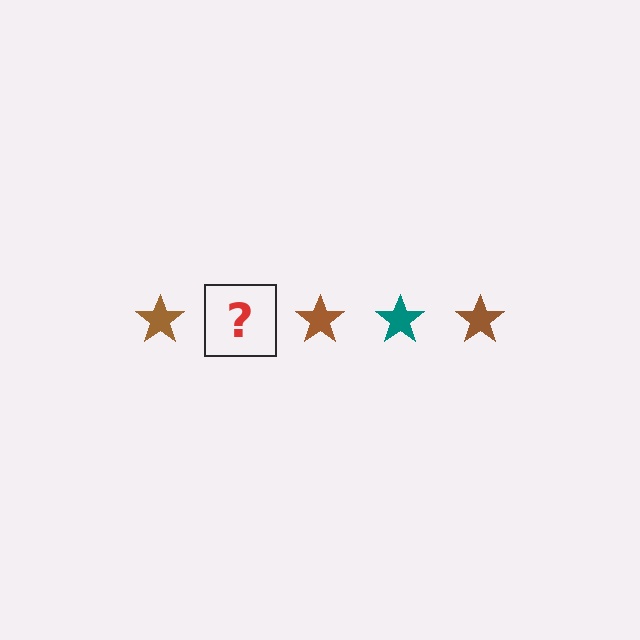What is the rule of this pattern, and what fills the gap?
The rule is that the pattern cycles through brown, teal stars. The gap should be filled with a teal star.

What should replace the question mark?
The question mark should be replaced with a teal star.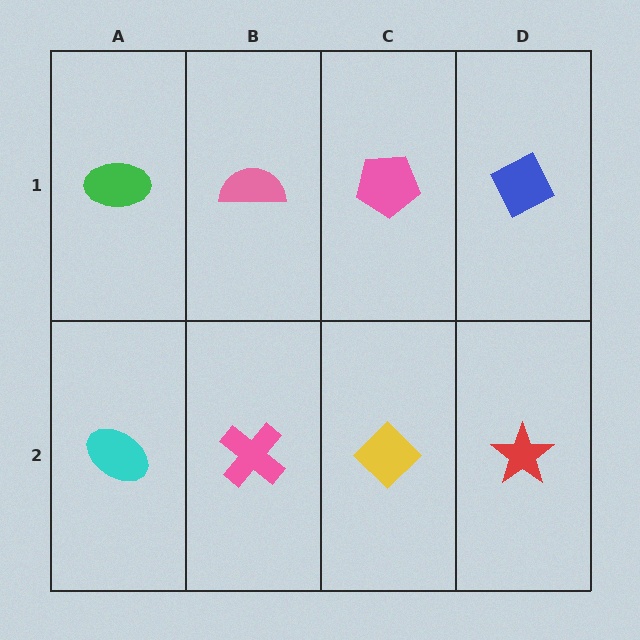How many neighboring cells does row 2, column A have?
2.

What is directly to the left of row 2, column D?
A yellow diamond.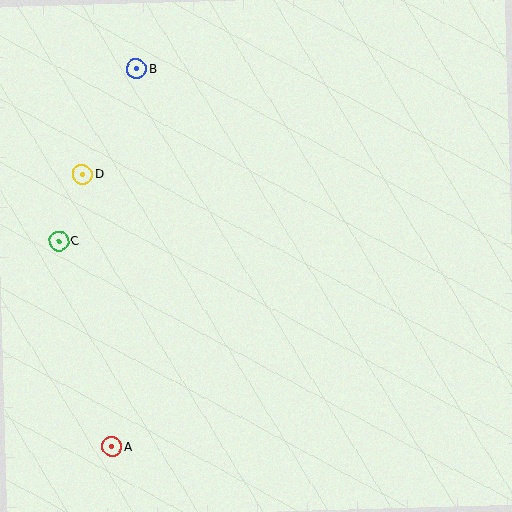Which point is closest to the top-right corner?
Point B is closest to the top-right corner.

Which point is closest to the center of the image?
Point D at (82, 175) is closest to the center.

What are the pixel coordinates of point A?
Point A is at (112, 447).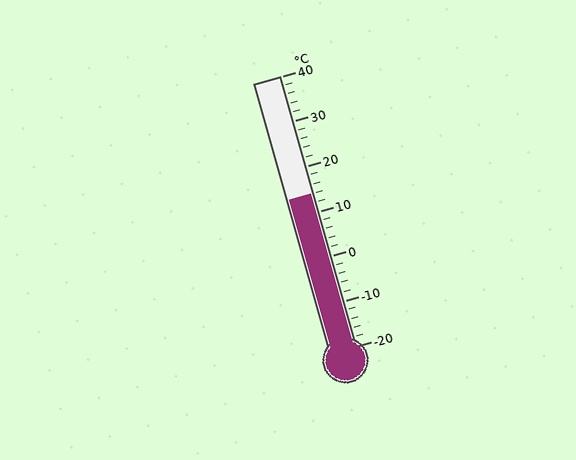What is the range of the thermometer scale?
The thermometer scale ranges from -20°C to 40°C.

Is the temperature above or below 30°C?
The temperature is below 30°C.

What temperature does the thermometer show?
The thermometer shows approximately 14°C.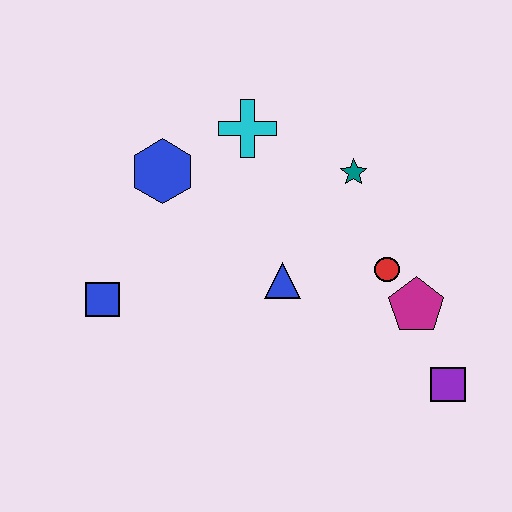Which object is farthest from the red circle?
The blue square is farthest from the red circle.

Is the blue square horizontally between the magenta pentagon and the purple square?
No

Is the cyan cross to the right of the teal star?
No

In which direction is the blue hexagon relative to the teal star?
The blue hexagon is to the left of the teal star.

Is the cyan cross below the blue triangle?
No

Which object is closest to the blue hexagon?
The cyan cross is closest to the blue hexagon.